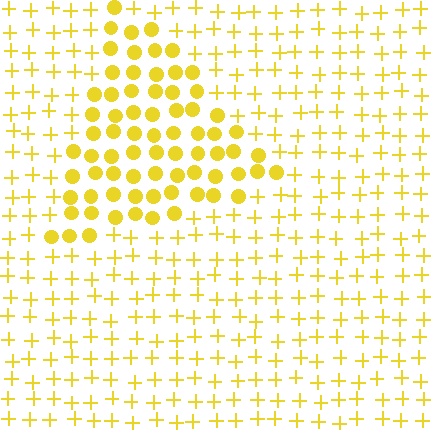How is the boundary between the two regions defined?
The boundary is defined by a change in element shape: circles inside vs. plus signs outside. All elements share the same color and spacing.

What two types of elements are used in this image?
The image uses circles inside the triangle region and plus signs outside it.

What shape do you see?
I see a triangle.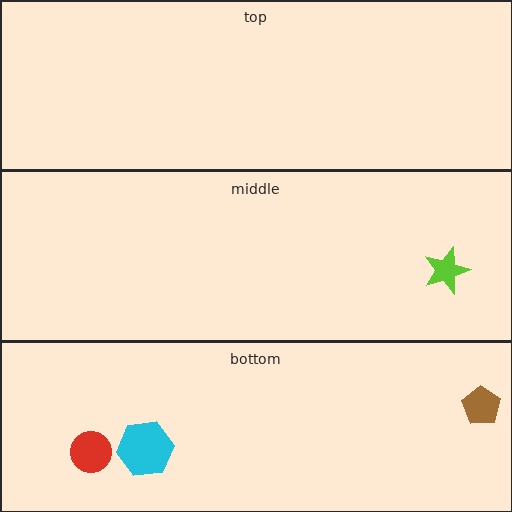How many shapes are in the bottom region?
3.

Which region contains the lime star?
The middle region.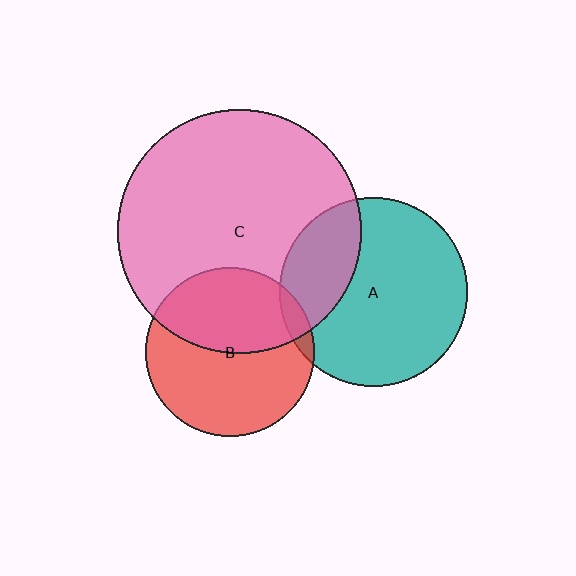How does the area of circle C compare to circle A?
Approximately 1.7 times.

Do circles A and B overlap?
Yes.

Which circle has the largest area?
Circle C (pink).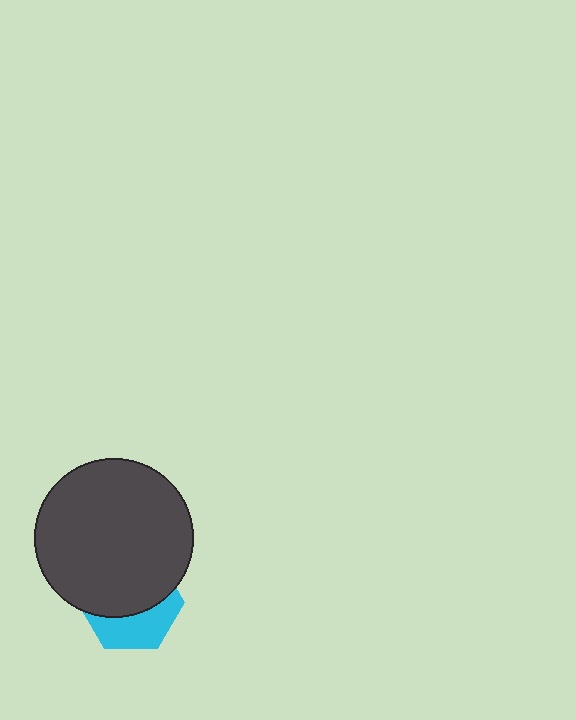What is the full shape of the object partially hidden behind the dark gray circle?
The partially hidden object is a cyan hexagon.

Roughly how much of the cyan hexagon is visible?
A small part of it is visible (roughly 40%).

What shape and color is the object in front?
The object in front is a dark gray circle.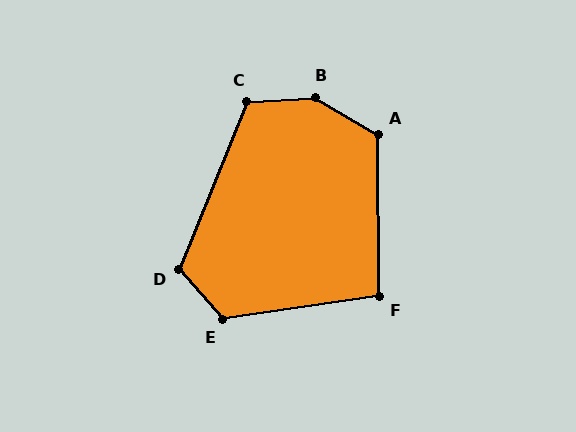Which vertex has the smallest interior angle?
F, at approximately 98 degrees.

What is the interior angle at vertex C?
Approximately 115 degrees (obtuse).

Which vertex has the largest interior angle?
B, at approximately 146 degrees.